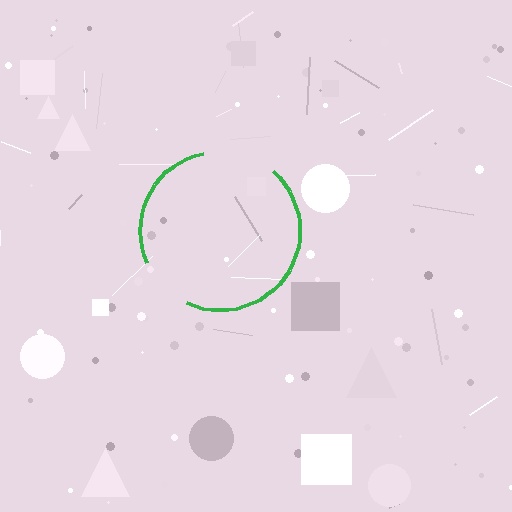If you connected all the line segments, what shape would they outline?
They would outline a circle.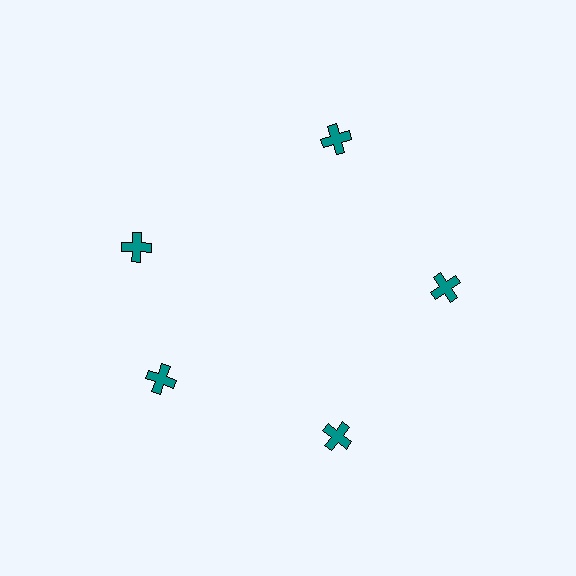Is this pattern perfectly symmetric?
No. The 5 teal crosses are arranged in a ring, but one element near the 10 o'clock position is rotated out of alignment along the ring, breaking the 5-fold rotational symmetry.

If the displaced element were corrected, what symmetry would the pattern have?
It would have 5-fold rotational symmetry — the pattern would map onto itself every 72 degrees.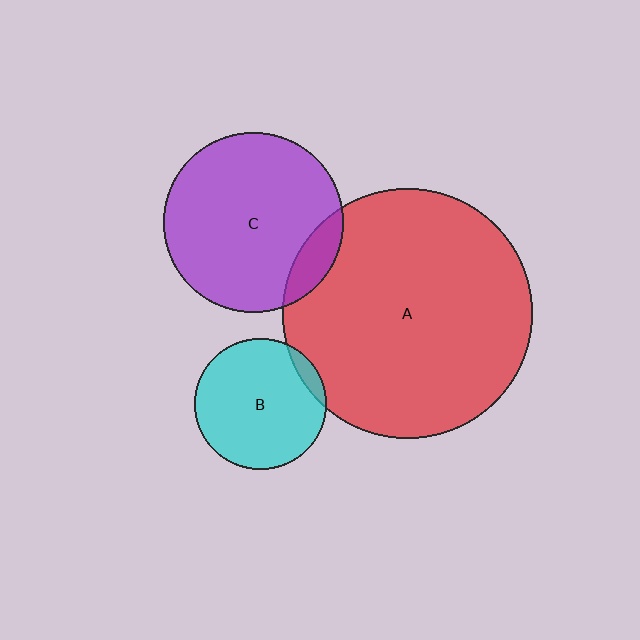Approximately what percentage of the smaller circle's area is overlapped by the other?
Approximately 10%.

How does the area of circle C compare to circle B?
Approximately 1.9 times.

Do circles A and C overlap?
Yes.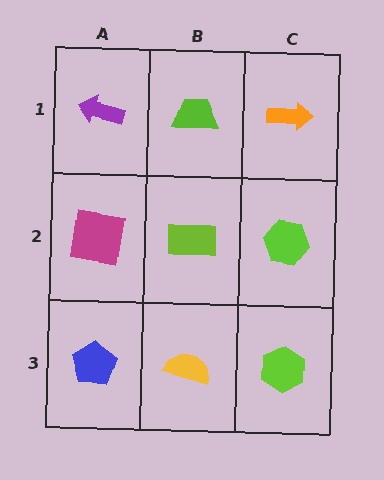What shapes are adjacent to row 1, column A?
A magenta square (row 2, column A), a lime trapezoid (row 1, column B).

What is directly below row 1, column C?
A lime hexagon.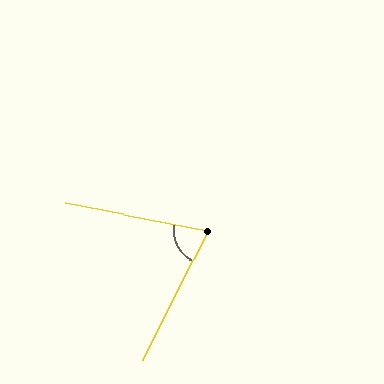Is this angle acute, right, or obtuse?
It is acute.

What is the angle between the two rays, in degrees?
Approximately 75 degrees.